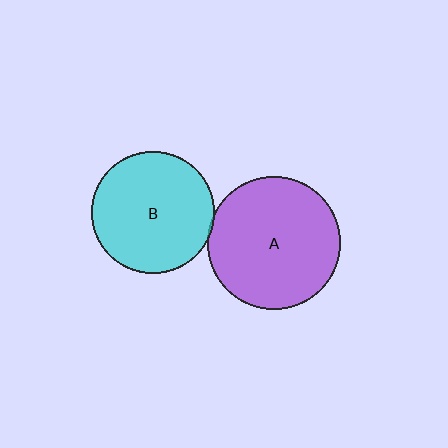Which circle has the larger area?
Circle A (purple).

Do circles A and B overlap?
Yes.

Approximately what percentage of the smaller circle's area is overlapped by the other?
Approximately 5%.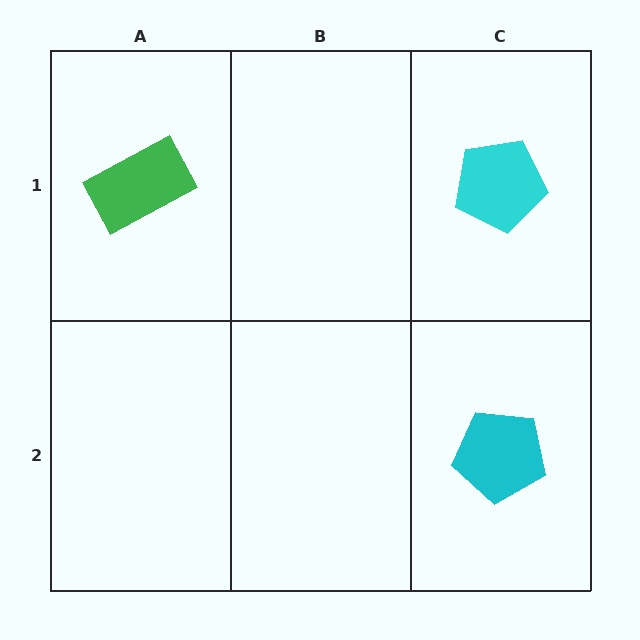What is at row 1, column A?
A green rectangle.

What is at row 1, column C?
A cyan pentagon.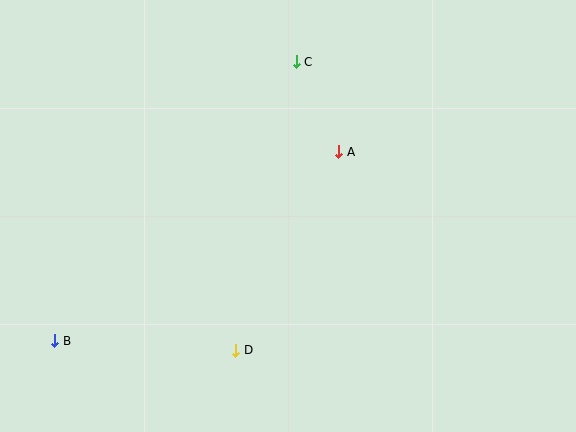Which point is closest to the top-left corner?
Point C is closest to the top-left corner.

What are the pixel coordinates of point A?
Point A is at (339, 152).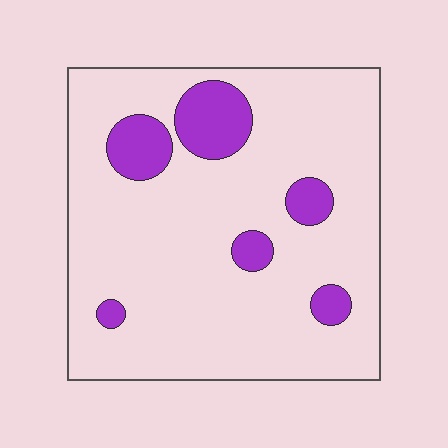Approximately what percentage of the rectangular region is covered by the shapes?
Approximately 15%.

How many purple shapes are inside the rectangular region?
6.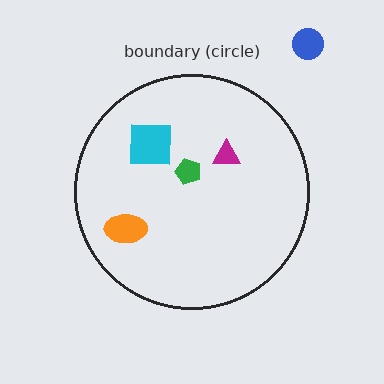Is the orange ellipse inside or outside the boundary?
Inside.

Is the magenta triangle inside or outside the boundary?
Inside.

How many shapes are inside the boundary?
4 inside, 1 outside.